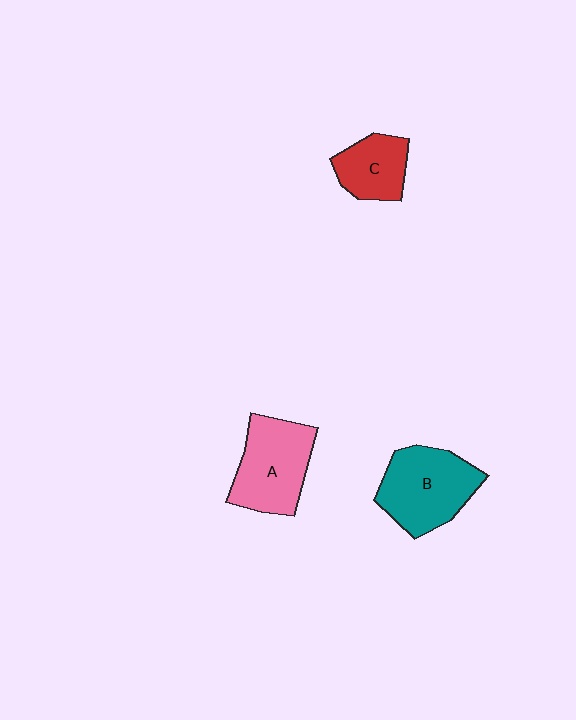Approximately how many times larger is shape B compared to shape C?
Approximately 1.7 times.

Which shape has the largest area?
Shape B (teal).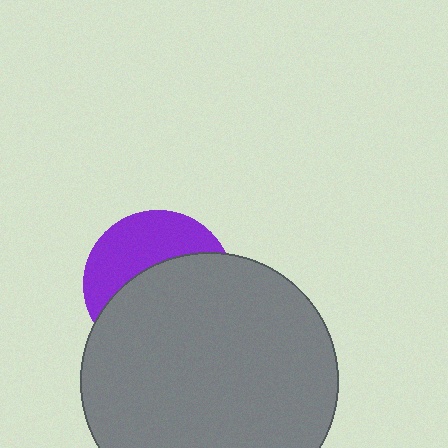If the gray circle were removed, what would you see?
You would see the complete purple circle.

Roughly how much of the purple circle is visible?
A small part of it is visible (roughly 40%).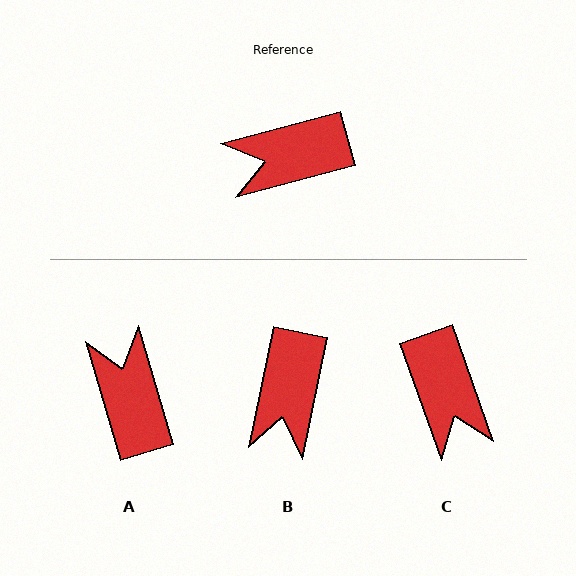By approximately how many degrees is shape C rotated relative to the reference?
Approximately 94 degrees counter-clockwise.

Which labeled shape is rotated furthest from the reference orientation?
C, about 94 degrees away.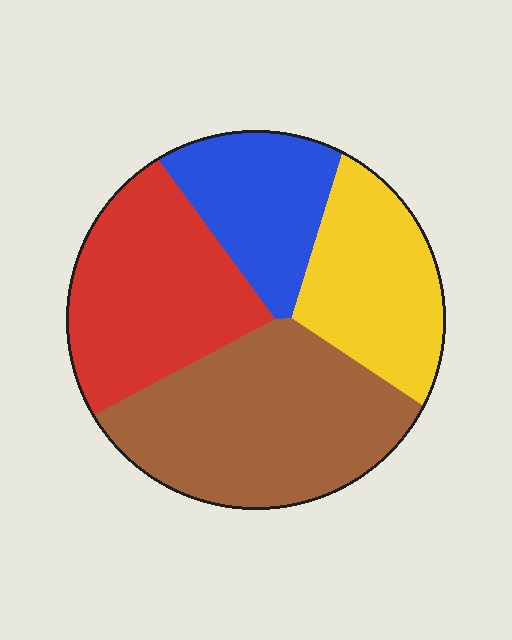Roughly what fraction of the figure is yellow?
Yellow covers roughly 20% of the figure.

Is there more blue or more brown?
Brown.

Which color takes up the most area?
Brown, at roughly 35%.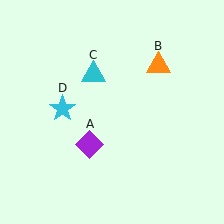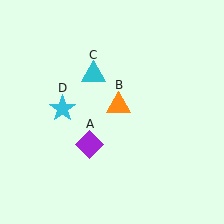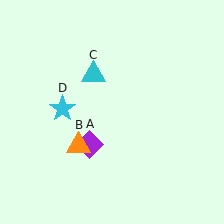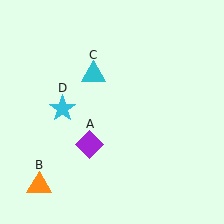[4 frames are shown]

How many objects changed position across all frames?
1 object changed position: orange triangle (object B).